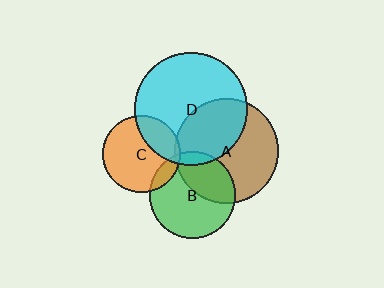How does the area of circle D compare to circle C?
Approximately 2.1 times.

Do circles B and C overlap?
Yes.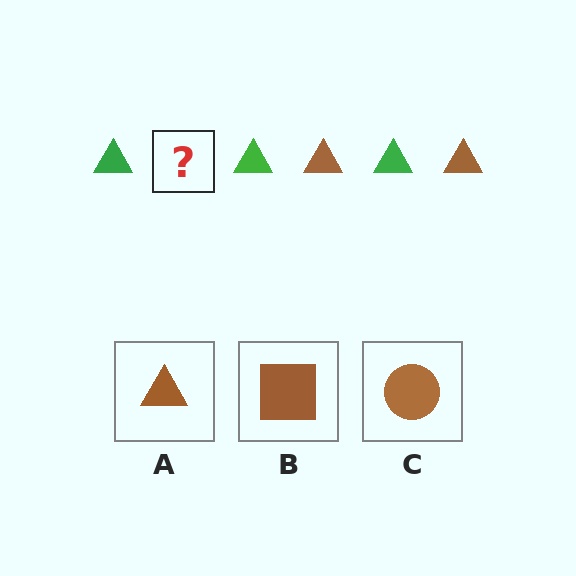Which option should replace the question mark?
Option A.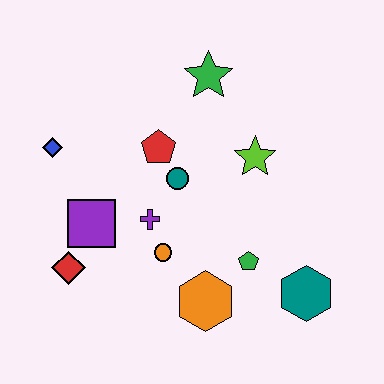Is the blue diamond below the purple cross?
No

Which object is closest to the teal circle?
The red pentagon is closest to the teal circle.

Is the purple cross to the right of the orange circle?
No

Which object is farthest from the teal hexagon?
The blue diamond is farthest from the teal hexagon.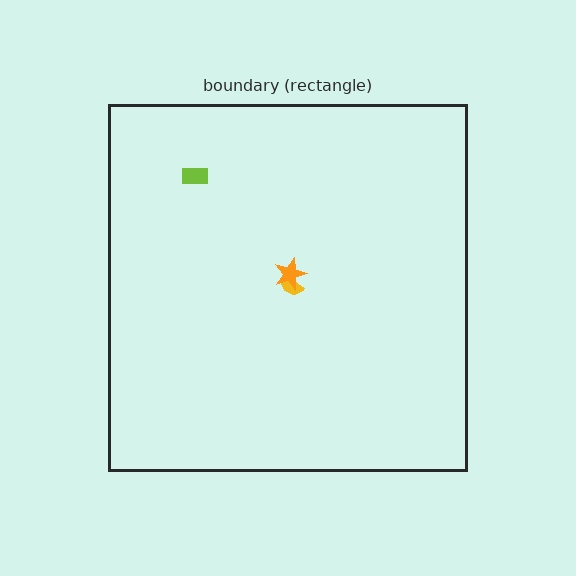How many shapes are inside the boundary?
3 inside, 0 outside.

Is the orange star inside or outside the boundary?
Inside.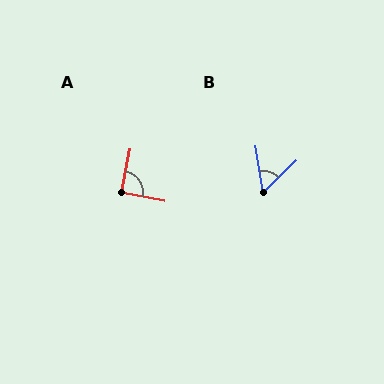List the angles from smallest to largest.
B (55°), A (90°).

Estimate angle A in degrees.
Approximately 90 degrees.